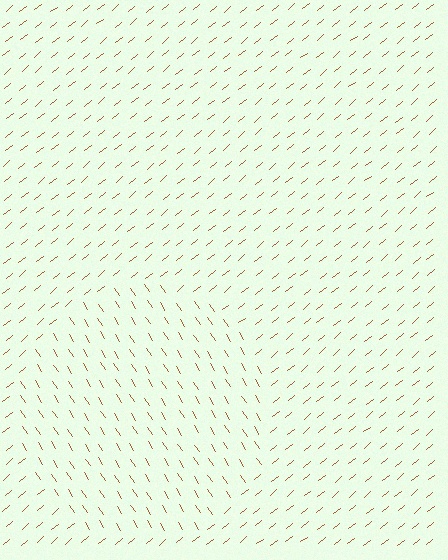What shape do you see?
I see a circle.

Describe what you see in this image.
The image is filled with small brown line segments. A circle region in the image has lines oriented differently from the surrounding lines, creating a visible texture boundary.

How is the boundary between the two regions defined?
The boundary is defined purely by a change in line orientation (approximately 84 degrees difference). All lines are the same color and thickness.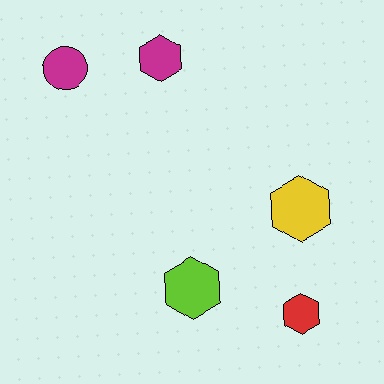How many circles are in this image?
There is 1 circle.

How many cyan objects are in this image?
There are no cyan objects.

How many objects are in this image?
There are 5 objects.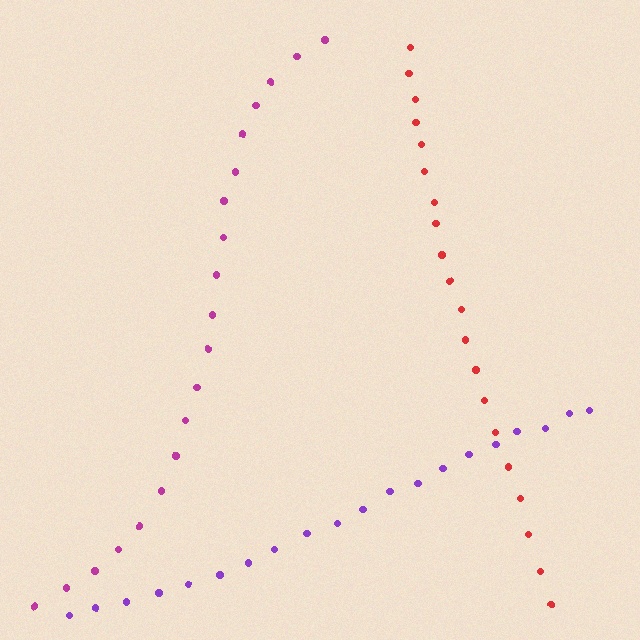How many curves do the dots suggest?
There are 3 distinct paths.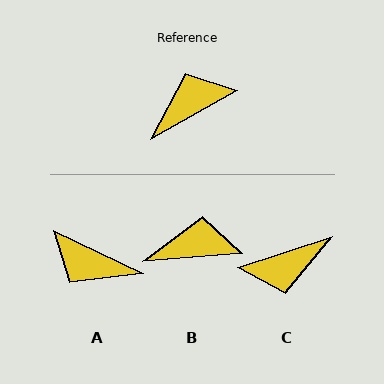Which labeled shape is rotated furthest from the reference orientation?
C, about 169 degrees away.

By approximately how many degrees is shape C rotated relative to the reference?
Approximately 169 degrees counter-clockwise.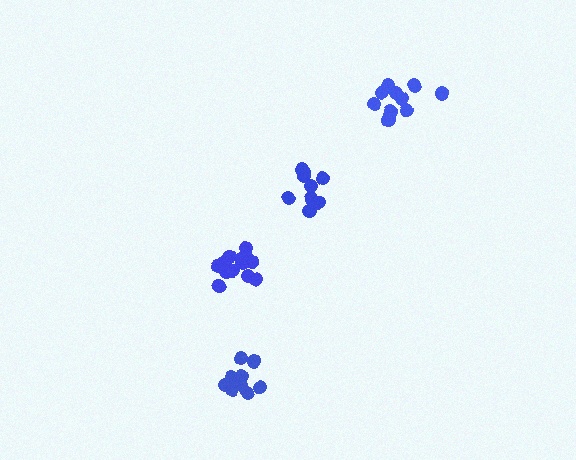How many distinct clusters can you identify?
There are 4 distinct clusters.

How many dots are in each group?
Group 1: 13 dots, Group 2: 11 dots, Group 3: 9 dots, Group 4: 10 dots (43 total).